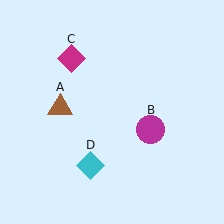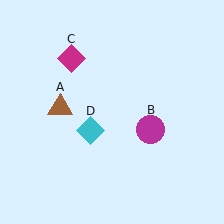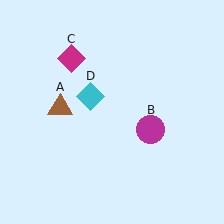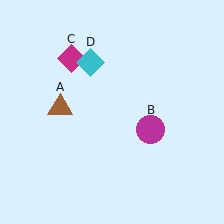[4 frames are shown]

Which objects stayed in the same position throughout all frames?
Brown triangle (object A) and magenta circle (object B) and magenta diamond (object C) remained stationary.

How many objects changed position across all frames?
1 object changed position: cyan diamond (object D).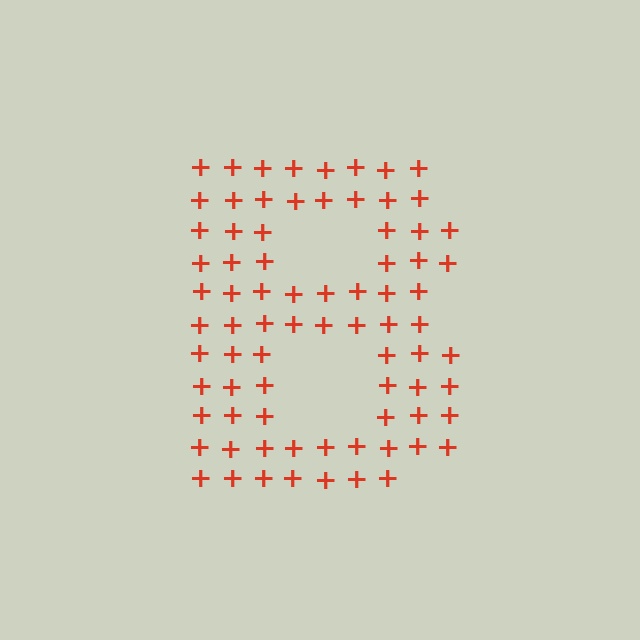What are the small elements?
The small elements are plus signs.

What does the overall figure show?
The overall figure shows the letter B.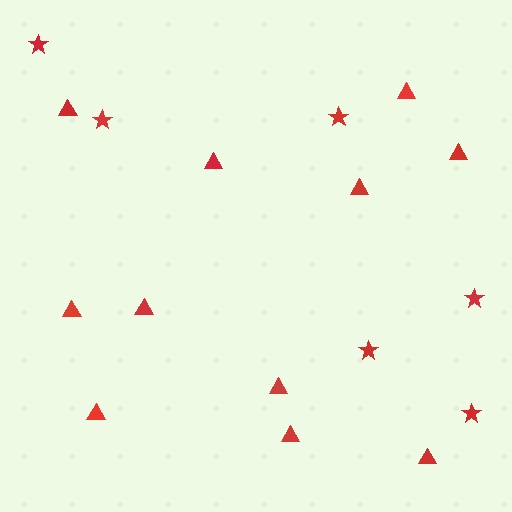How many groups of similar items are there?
There are 2 groups: one group of triangles (11) and one group of stars (6).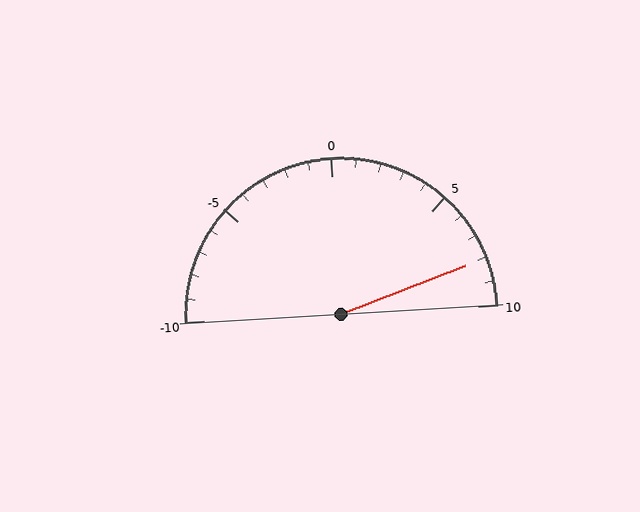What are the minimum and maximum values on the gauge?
The gauge ranges from -10 to 10.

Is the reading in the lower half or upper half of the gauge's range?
The reading is in the upper half of the range (-10 to 10).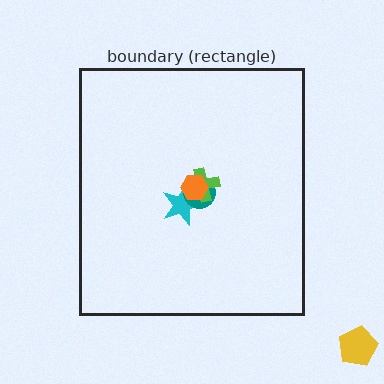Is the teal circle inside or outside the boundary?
Inside.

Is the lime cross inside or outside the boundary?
Inside.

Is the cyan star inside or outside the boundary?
Inside.